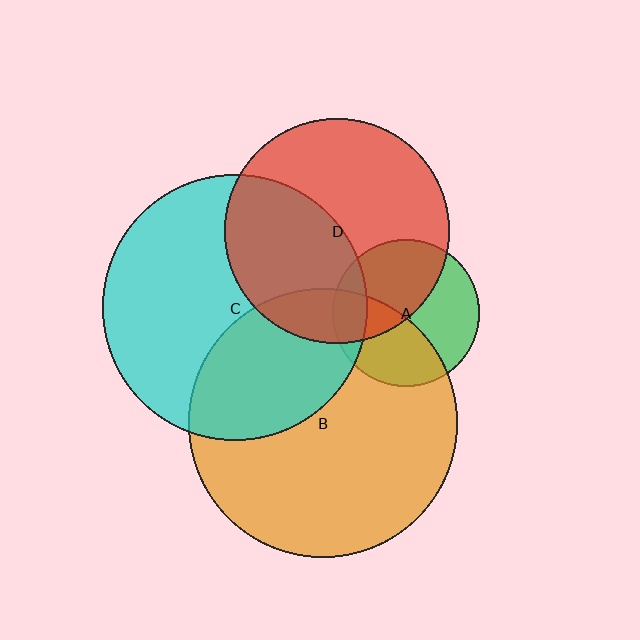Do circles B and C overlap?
Yes.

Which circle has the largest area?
Circle B (orange).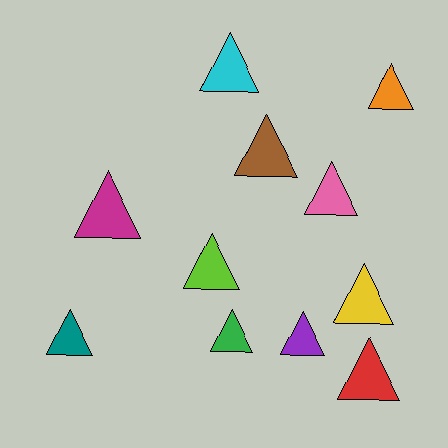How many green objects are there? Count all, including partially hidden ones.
There is 1 green object.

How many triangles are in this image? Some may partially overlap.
There are 11 triangles.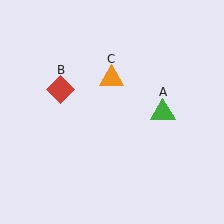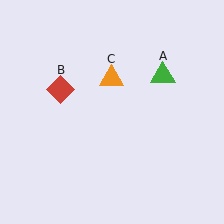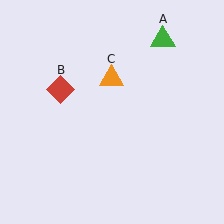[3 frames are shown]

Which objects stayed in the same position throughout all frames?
Red diamond (object B) and orange triangle (object C) remained stationary.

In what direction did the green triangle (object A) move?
The green triangle (object A) moved up.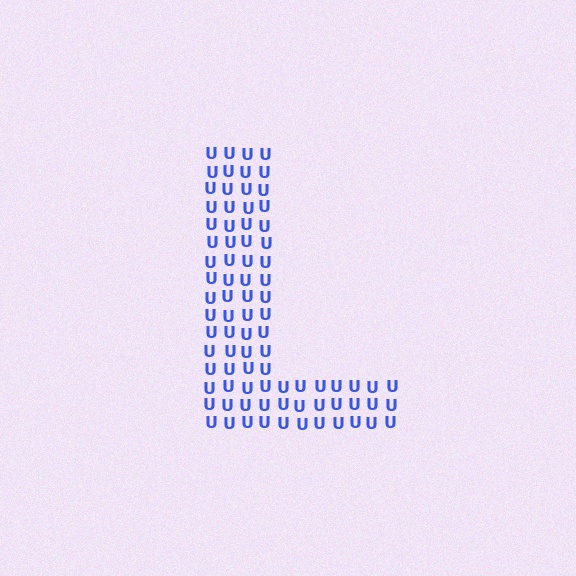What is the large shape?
The large shape is the letter L.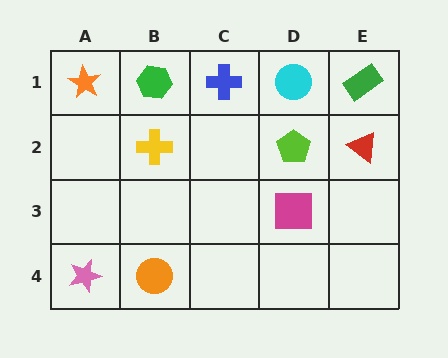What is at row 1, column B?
A green hexagon.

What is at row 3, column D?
A magenta square.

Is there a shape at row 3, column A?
No, that cell is empty.